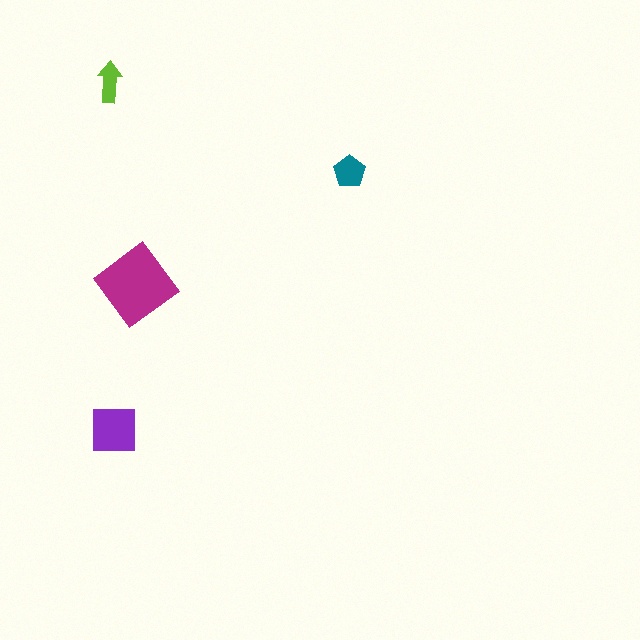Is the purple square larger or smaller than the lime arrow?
Larger.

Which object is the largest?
The magenta diamond.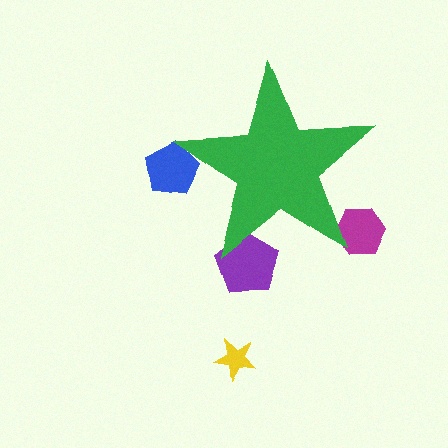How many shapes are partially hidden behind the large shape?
3 shapes are partially hidden.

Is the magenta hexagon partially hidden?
Yes, the magenta hexagon is partially hidden behind the green star.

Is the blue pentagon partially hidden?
Yes, the blue pentagon is partially hidden behind the green star.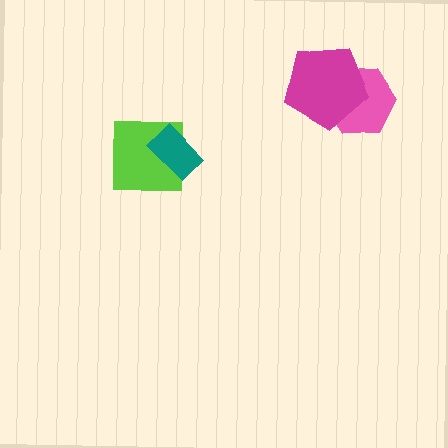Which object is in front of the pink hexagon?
The magenta pentagon is in front of the pink hexagon.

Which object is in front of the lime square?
The teal rectangle is in front of the lime square.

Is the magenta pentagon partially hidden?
No, no other shape covers it.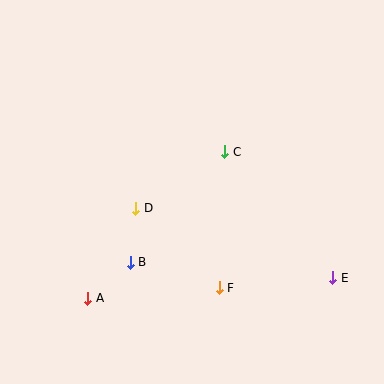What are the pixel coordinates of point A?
Point A is at (88, 298).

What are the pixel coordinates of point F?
Point F is at (219, 288).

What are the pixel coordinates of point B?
Point B is at (130, 262).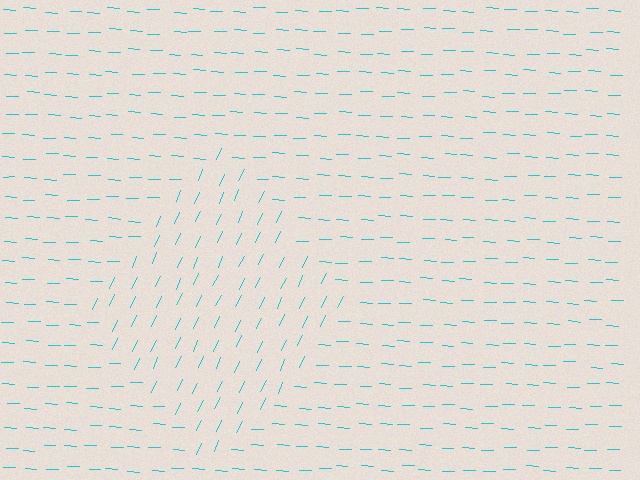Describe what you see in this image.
The image is filled with small cyan line segments. A diamond region in the image has lines oriented differently from the surrounding lines, creating a visible texture boundary.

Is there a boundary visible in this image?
Yes, there is a texture boundary formed by a change in line orientation.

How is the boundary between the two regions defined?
The boundary is defined purely by a change in line orientation (approximately 68 degrees difference). All lines are the same color and thickness.